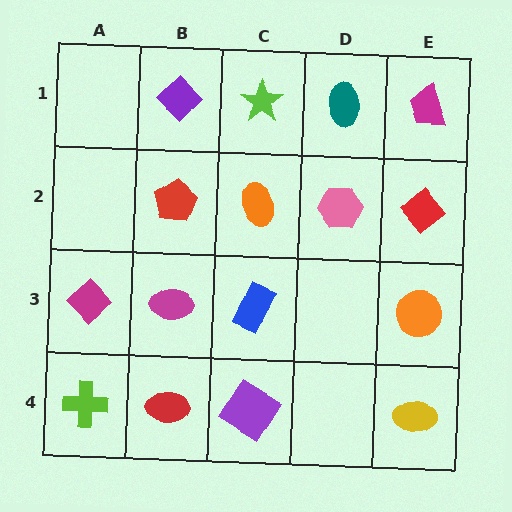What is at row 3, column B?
A magenta ellipse.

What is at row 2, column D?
A pink hexagon.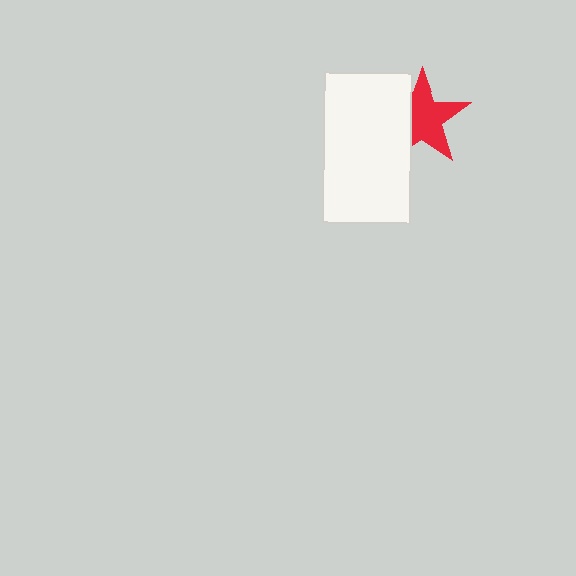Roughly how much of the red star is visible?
Most of it is visible (roughly 69%).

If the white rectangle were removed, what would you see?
You would see the complete red star.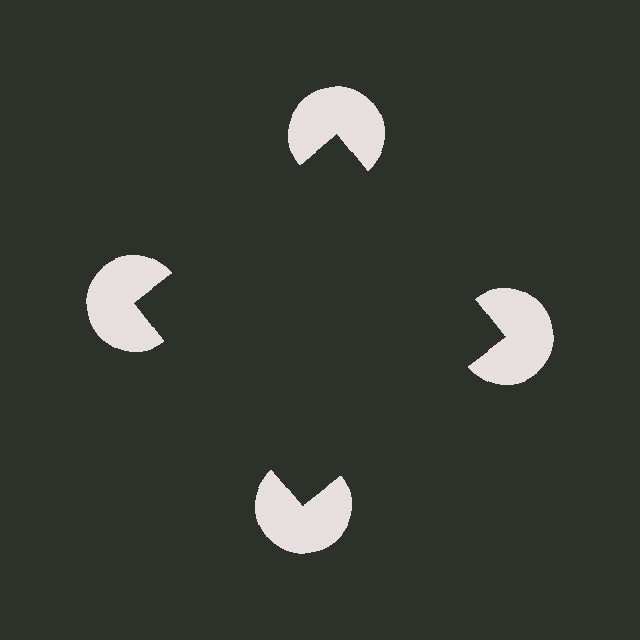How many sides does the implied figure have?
4 sides.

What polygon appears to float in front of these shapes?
An illusory square — its edges are inferred from the aligned wedge cuts in the pac-man discs, not physically drawn.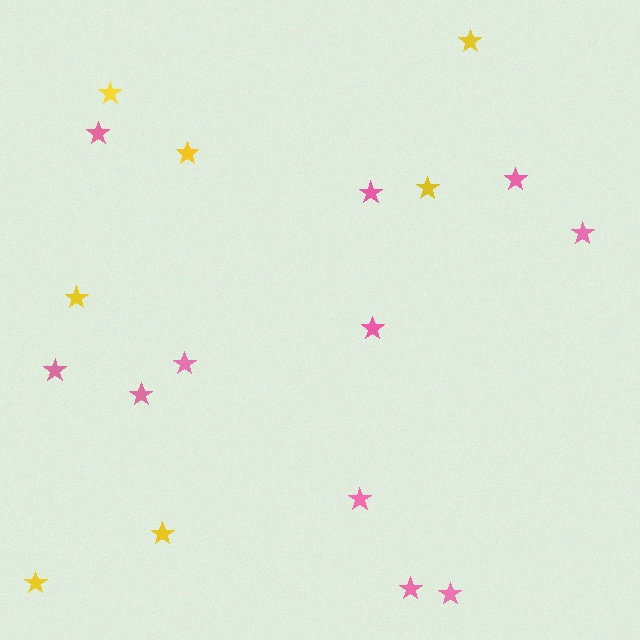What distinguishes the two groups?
There are 2 groups: one group of yellow stars (7) and one group of pink stars (11).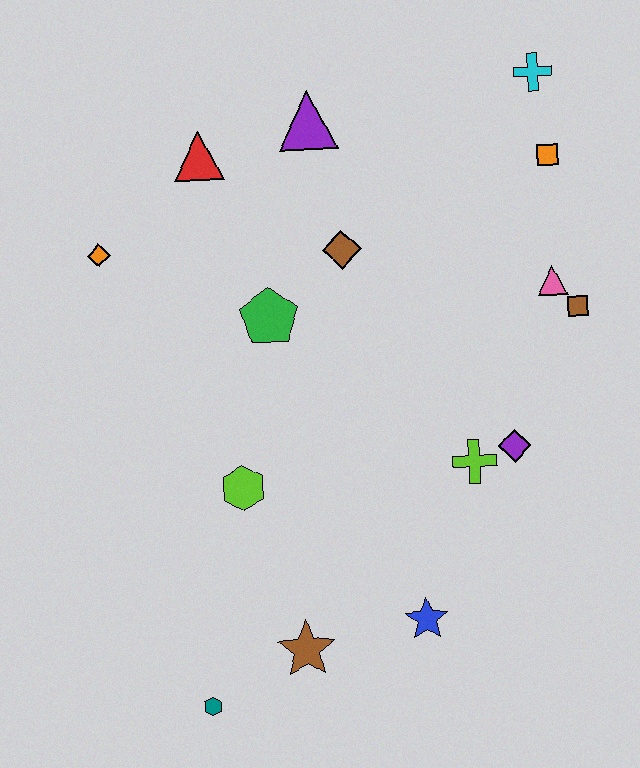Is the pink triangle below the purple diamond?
No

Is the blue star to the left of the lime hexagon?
No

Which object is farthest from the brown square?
The teal hexagon is farthest from the brown square.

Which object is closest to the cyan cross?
The orange square is closest to the cyan cross.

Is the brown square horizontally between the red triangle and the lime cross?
No